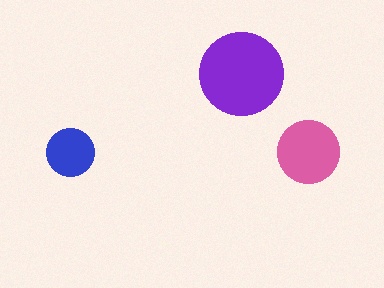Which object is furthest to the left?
The blue circle is leftmost.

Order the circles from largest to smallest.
the purple one, the pink one, the blue one.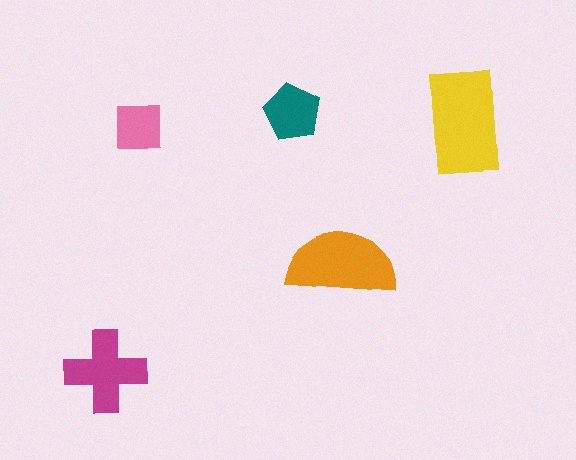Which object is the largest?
The yellow rectangle.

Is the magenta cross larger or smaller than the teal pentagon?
Larger.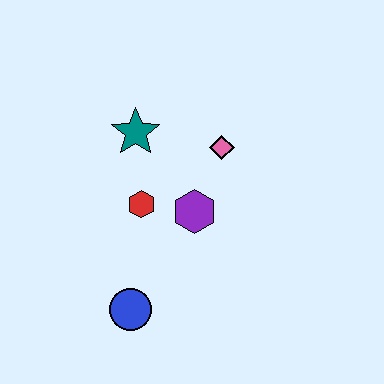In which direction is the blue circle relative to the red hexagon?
The blue circle is below the red hexagon.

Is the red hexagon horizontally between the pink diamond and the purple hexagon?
No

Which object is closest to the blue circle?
The red hexagon is closest to the blue circle.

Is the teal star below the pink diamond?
No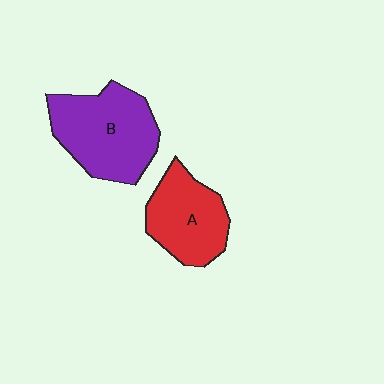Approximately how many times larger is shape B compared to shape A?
Approximately 1.3 times.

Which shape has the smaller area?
Shape A (red).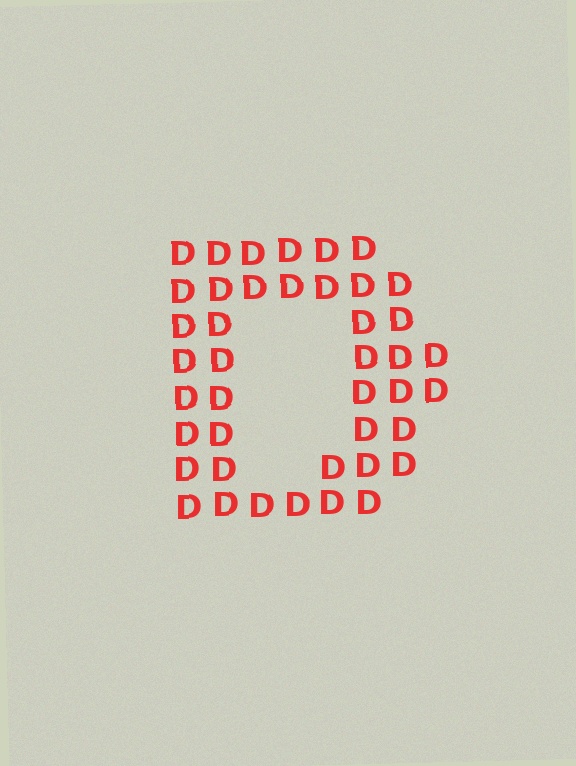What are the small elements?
The small elements are letter D's.